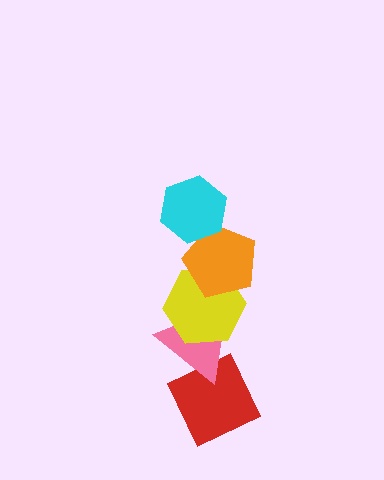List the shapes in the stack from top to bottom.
From top to bottom: the cyan hexagon, the orange pentagon, the yellow hexagon, the pink triangle, the red diamond.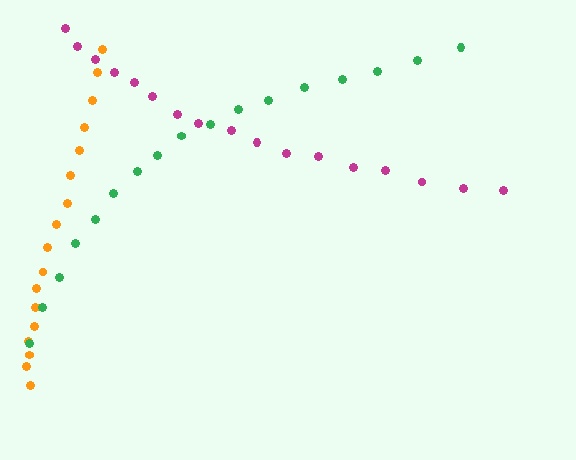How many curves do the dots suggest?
There are 3 distinct paths.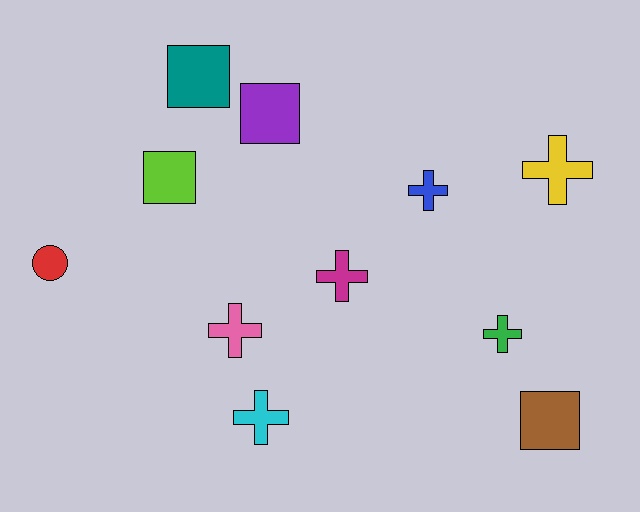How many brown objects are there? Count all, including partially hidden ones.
There is 1 brown object.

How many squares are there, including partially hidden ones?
There are 4 squares.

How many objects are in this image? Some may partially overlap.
There are 11 objects.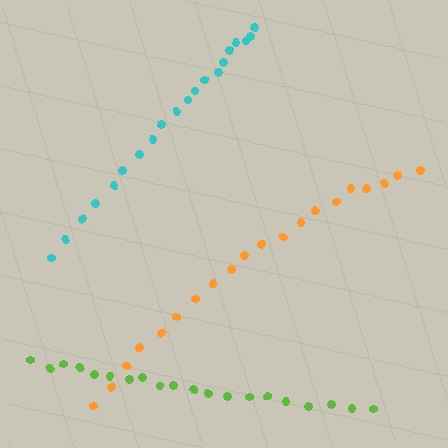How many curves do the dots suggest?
There are 3 distinct paths.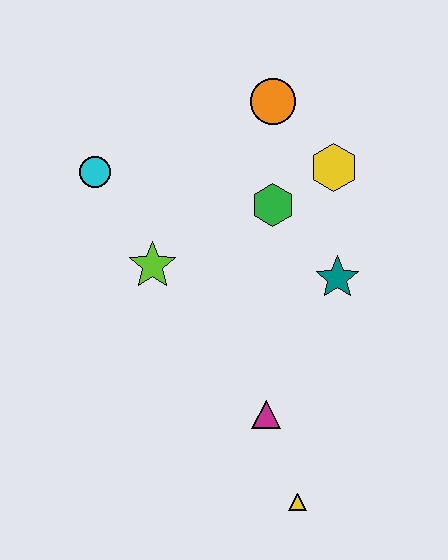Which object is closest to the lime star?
The cyan circle is closest to the lime star.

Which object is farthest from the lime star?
The yellow triangle is farthest from the lime star.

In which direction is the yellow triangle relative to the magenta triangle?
The yellow triangle is below the magenta triangle.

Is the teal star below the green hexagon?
Yes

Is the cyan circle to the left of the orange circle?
Yes